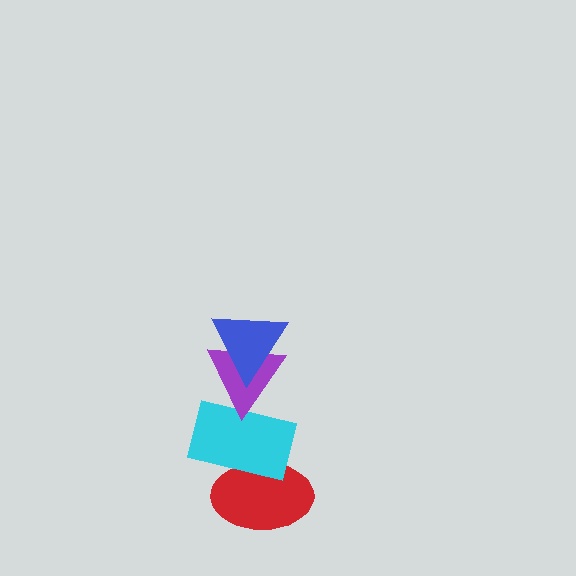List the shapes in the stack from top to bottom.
From top to bottom: the blue triangle, the purple triangle, the cyan rectangle, the red ellipse.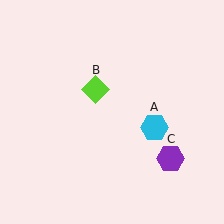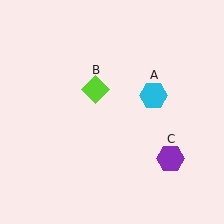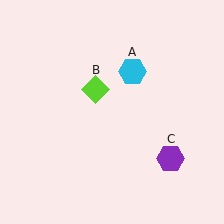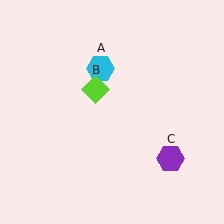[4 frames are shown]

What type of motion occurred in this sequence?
The cyan hexagon (object A) rotated counterclockwise around the center of the scene.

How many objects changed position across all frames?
1 object changed position: cyan hexagon (object A).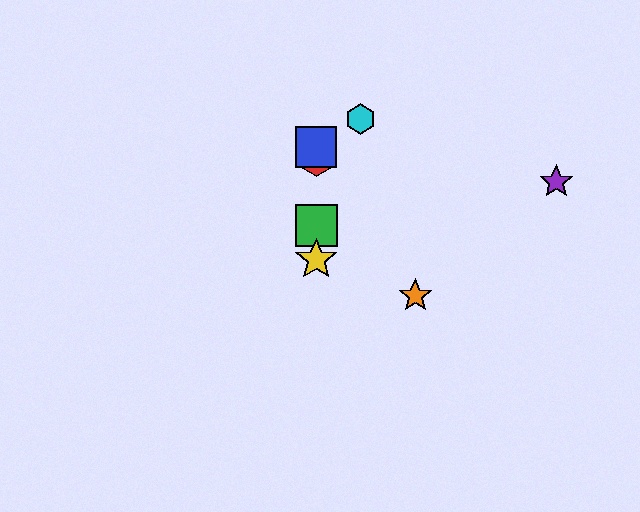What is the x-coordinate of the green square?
The green square is at x≈316.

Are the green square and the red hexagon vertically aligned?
Yes, both are at x≈316.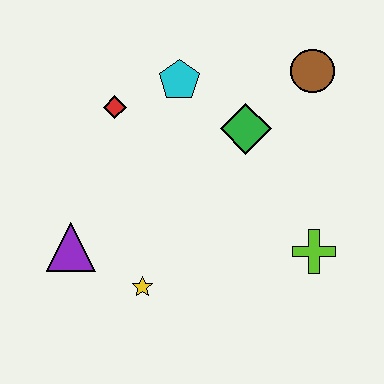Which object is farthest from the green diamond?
The purple triangle is farthest from the green diamond.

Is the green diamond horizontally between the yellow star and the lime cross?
Yes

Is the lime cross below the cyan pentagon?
Yes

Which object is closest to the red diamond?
The cyan pentagon is closest to the red diamond.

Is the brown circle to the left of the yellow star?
No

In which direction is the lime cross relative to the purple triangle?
The lime cross is to the right of the purple triangle.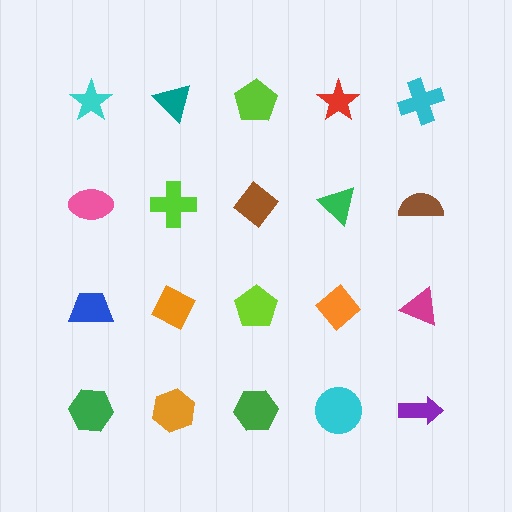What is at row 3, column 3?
A lime pentagon.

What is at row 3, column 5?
A magenta triangle.